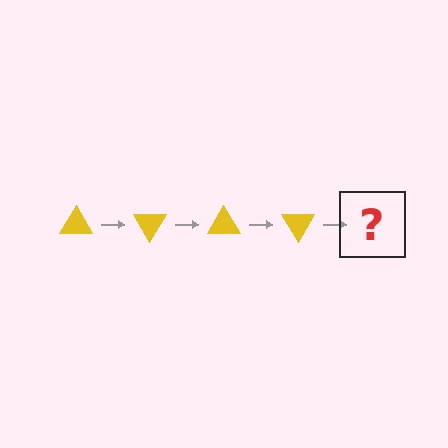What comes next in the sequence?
The next element should be a yellow triangle rotated 240 degrees.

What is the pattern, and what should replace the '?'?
The pattern is that the triangle rotates 60 degrees each step. The '?' should be a yellow triangle rotated 240 degrees.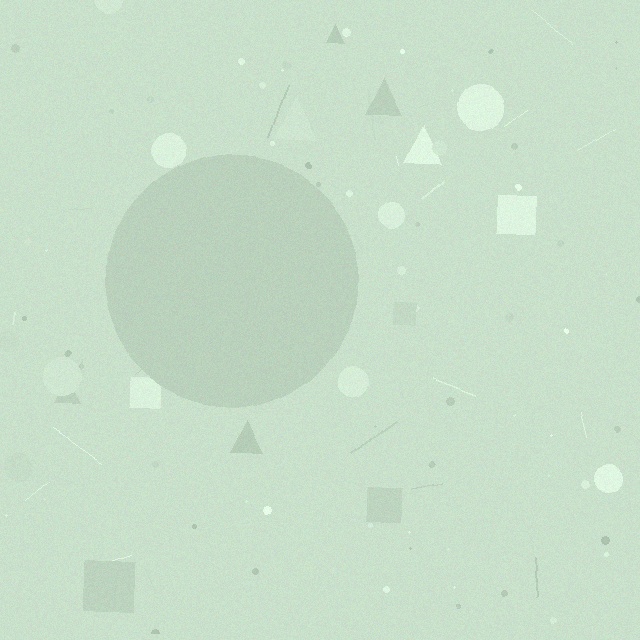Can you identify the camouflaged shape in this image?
The camouflaged shape is a circle.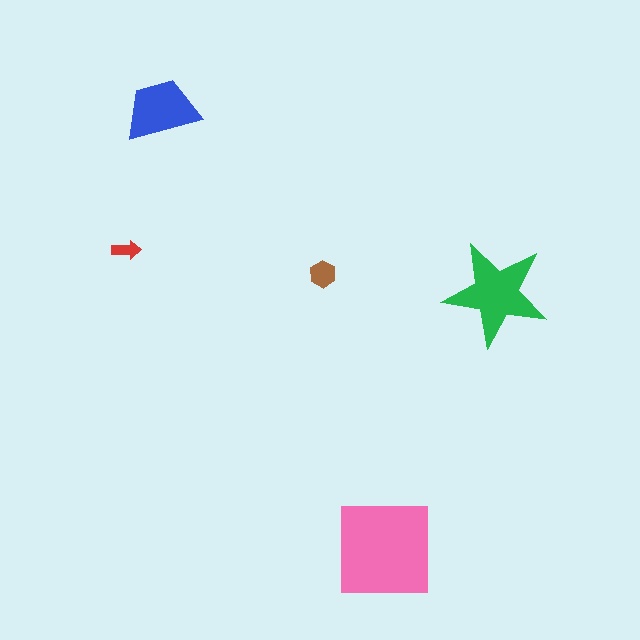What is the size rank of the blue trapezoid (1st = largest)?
3rd.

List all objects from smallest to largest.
The red arrow, the brown hexagon, the blue trapezoid, the green star, the pink square.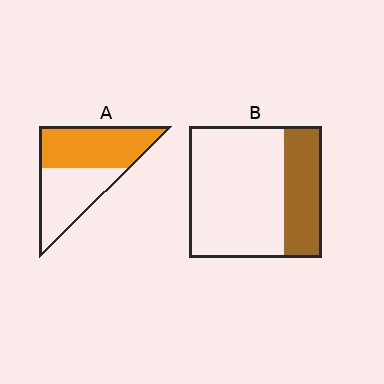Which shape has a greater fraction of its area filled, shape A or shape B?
Shape A.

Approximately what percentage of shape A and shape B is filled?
A is approximately 55% and B is approximately 30%.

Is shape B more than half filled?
No.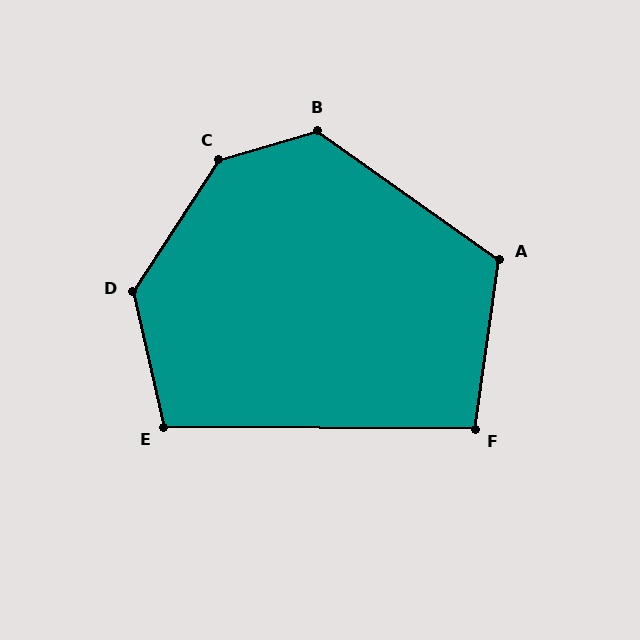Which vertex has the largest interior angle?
C, at approximately 140 degrees.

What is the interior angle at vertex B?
Approximately 128 degrees (obtuse).